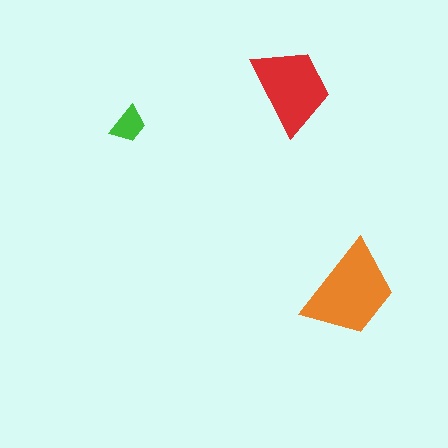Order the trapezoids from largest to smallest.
the orange one, the red one, the green one.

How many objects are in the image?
There are 3 objects in the image.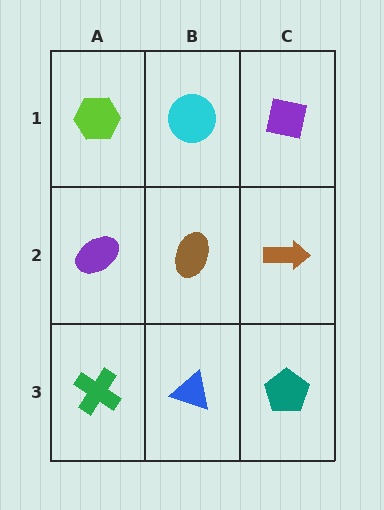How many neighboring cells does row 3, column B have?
3.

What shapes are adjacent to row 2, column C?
A purple square (row 1, column C), a teal pentagon (row 3, column C), a brown ellipse (row 2, column B).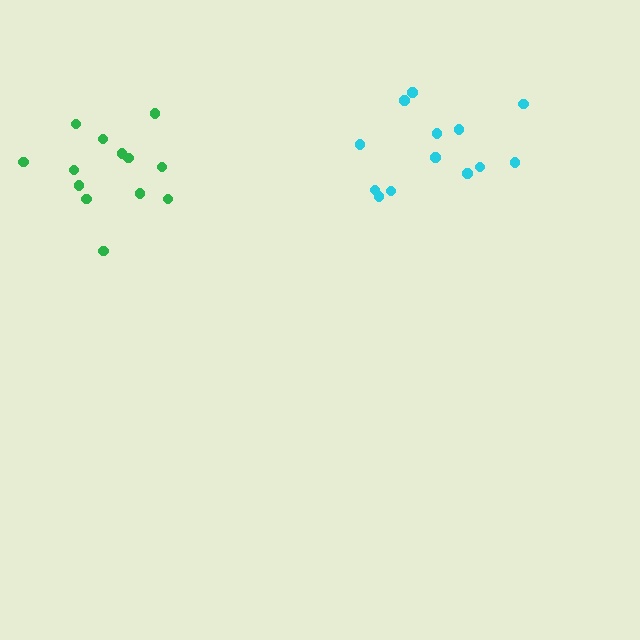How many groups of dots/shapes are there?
There are 2 groups.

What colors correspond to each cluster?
The clusters are colored: cyan, green.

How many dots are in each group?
Group 1: 13 dots, Group 2: 13 dots (26 total).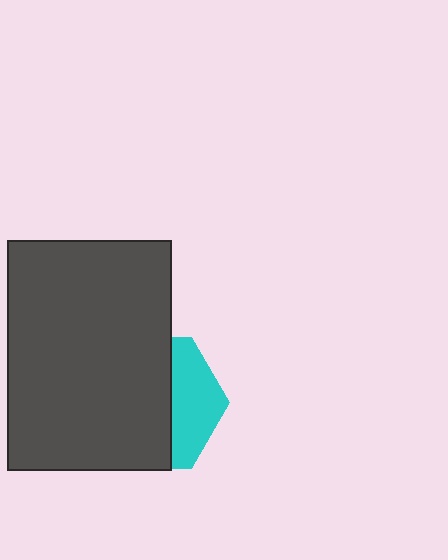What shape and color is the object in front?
The object in front is a dark gray rectangle.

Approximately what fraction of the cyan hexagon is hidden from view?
Roughly 65% of the cyan hexagon is hidden behind the dark gray rectangle.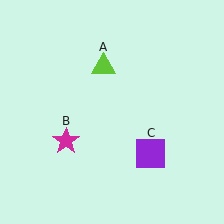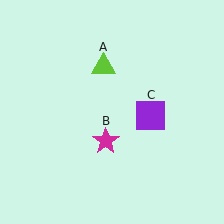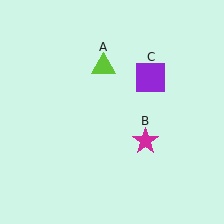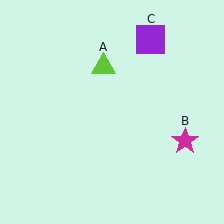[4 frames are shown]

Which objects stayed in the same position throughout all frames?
Lime triangle (object A) remained stationary.